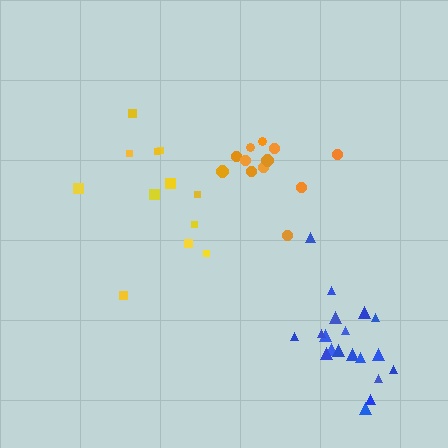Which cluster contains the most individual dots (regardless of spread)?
Blue (19).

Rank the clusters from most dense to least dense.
orange, blue, yellow.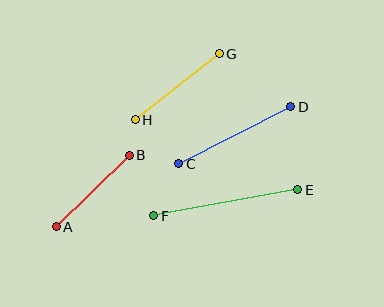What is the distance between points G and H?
The distance is approximately 107 pixels.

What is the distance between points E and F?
The distance is approximately 146 pixels.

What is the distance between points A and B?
The distance is approximately 102 pixels.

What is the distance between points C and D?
The distance is approximately 126 pixels.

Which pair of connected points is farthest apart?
Points E and F are farthest apart.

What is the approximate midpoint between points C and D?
The midpoint is at approximately (235, 135) pixels.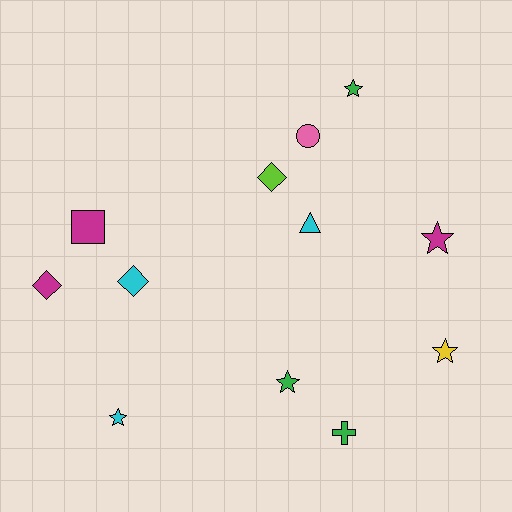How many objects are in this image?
There are 12 objects.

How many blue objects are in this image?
There are no blue objects.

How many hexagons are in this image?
There are no hexagons.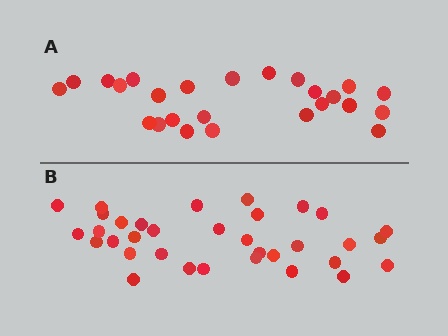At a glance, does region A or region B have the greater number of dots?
Region B (the bottom region) has more dots.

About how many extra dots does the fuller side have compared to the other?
Region B has roughly 8 or so more dots than region A.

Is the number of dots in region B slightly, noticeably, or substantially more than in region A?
Region B has noticeably more, but not dramatically so. The ratio is roughly 1.4 to 1.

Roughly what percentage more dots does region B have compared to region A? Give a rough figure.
About 35% more.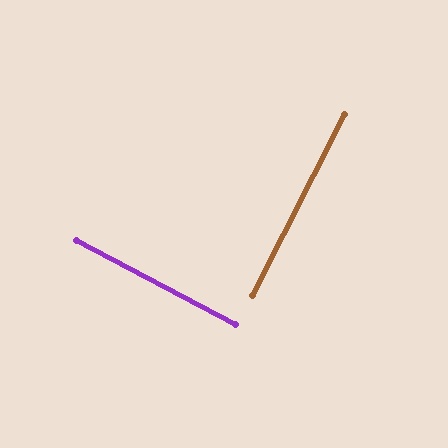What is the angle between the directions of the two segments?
Approximately 89 degrees.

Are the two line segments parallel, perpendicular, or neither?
Perpendicular — they meet at approximately 89°.